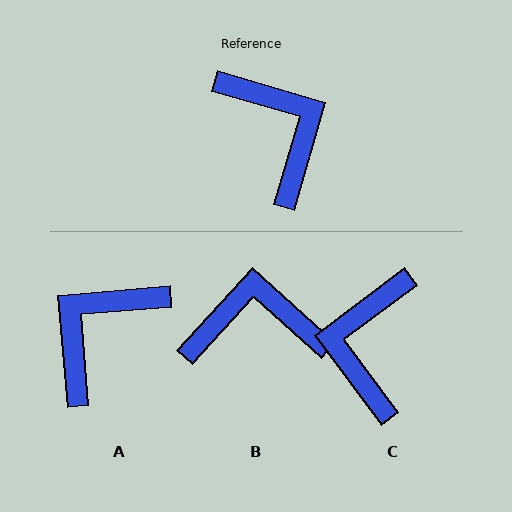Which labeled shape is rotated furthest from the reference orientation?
C, about 143 degrees away.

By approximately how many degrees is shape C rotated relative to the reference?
Approximately 143 degrees counter-clockwise.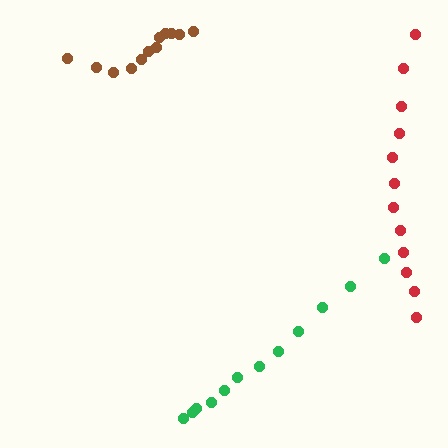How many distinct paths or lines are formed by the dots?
There are 3 distinct paths.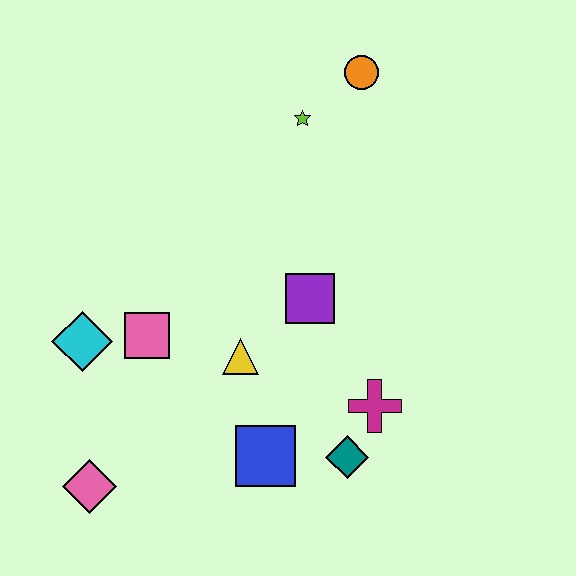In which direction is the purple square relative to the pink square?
The purple square is to the right of the pink square.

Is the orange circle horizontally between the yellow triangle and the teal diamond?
No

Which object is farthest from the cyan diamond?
The orange circle is farthest from the cyan diamond.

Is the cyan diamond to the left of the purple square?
Yes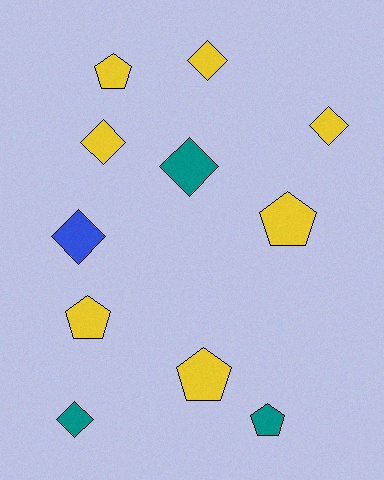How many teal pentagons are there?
There is 1 teal pentagon.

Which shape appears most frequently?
Diamond, with 6 objects.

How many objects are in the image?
There are 11 objects.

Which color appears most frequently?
Yellow, with 7 objects.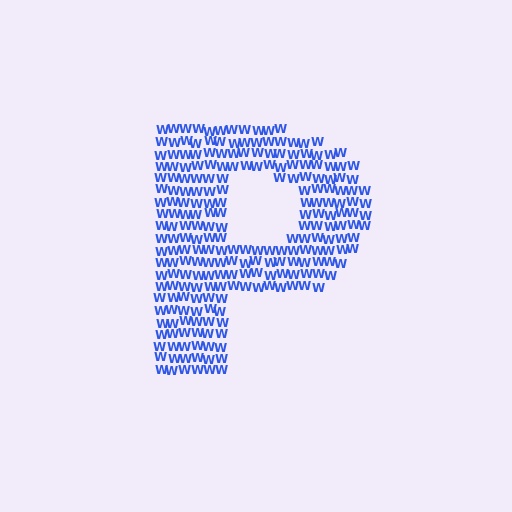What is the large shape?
The large shape is the letter P.